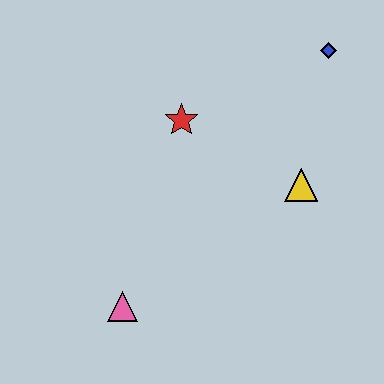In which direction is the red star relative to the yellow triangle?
The red star is to the left of the yellow triangle.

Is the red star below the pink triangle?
No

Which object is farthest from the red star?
The pink triangle is farthest from the red star.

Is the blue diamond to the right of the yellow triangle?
Yes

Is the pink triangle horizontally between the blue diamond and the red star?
No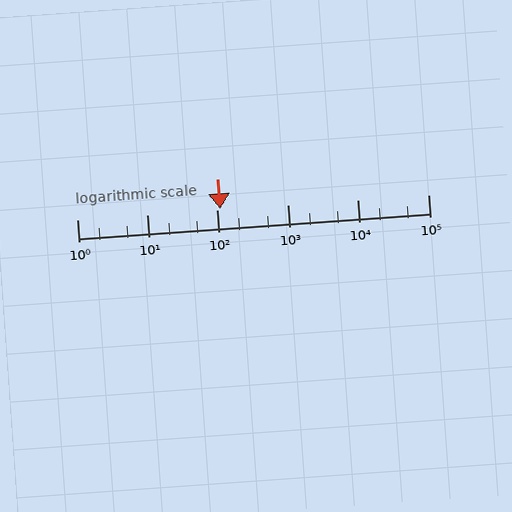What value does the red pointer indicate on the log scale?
The pointer indicates approximately 110.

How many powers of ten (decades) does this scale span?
The scale spans 5 decades, from 1 to 100000.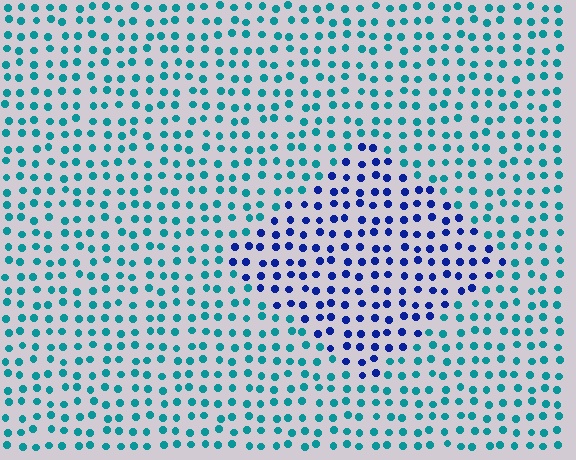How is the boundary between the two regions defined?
The boundary is defined purely by a slight shift in hue (about 50 degrees). Spacing, size, and orientation are identical on both sides.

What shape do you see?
I see a diamond.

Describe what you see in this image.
The image is filled with small teal elements in a uniform arrangement. A diamond-shaped region is visible where the elements are tinted to a slightly different hue, forming a subtle color boundary.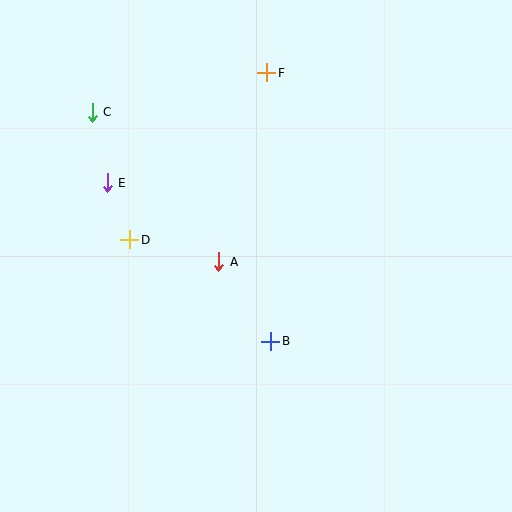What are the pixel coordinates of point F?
Point F is at (267, 73).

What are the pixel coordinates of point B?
Point B is at (271, 341).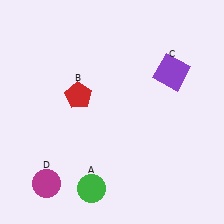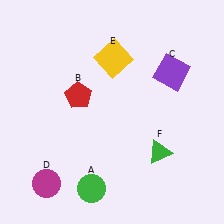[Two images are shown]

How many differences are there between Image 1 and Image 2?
There are 2 differences between the two images.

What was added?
A yellow square (E), a green triangle (F) were added in Image 2.